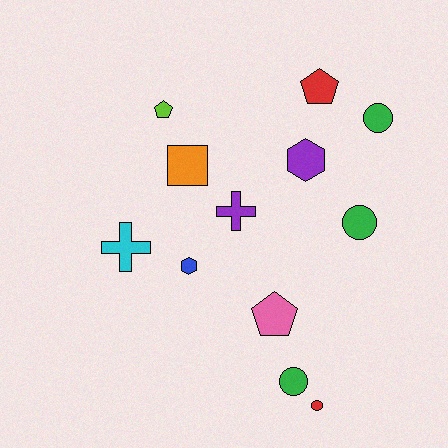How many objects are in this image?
There are 12 objects.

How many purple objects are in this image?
There are 2 purple objects.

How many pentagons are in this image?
There are 3 pentagons.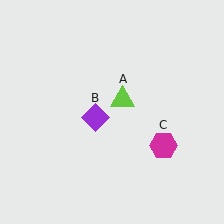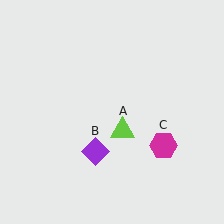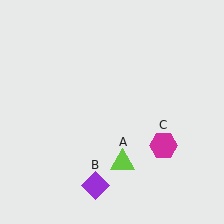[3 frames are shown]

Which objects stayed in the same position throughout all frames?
Magenta hexagon (object C) remained stationary.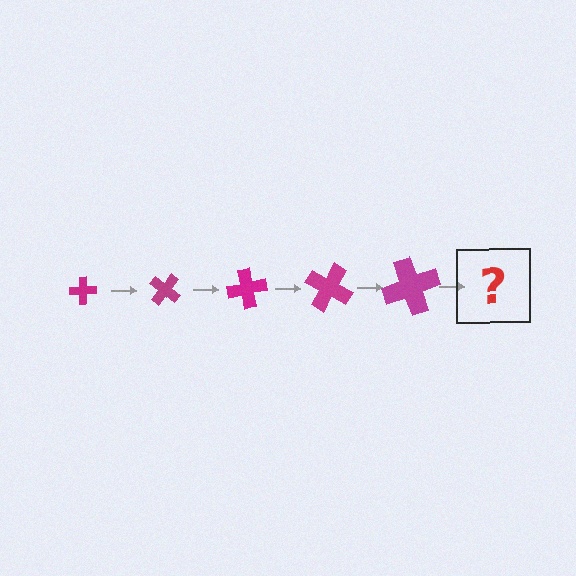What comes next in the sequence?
The next element should be a cross, larger than the previous one and rotated 200 degrees from the start.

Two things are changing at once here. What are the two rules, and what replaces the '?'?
The two rules are that the cross grows larger each step and it rotates 40 degrees each step. The '?' should be a cross, larger than the previous one and rotated 200 degrees from the start.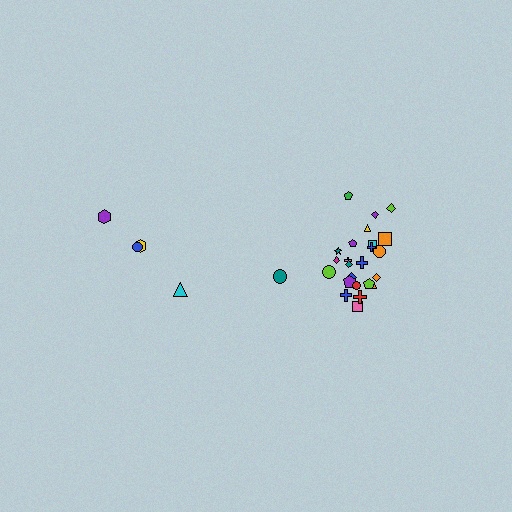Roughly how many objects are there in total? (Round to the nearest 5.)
Roughly 30 objects in total.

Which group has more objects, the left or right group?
The right group.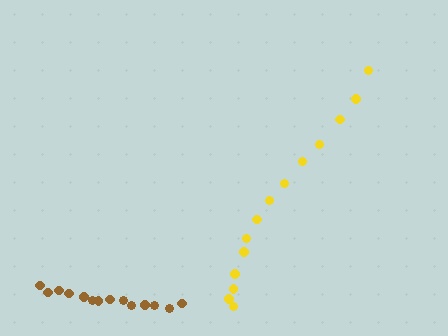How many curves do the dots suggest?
There are 2 distinct paths.